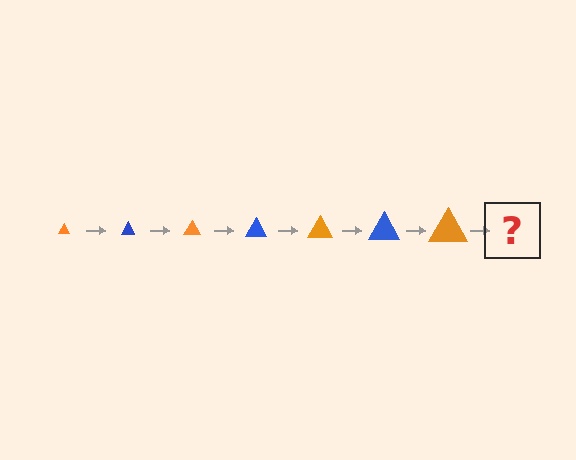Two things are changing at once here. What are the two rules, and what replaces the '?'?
The two rules are that the triangle grows larger each step and the color cycles through orange and blue. The '?' should be a blue triangle, larger than the previous one.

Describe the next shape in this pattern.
It should be a blue triangle, larger than the previous one.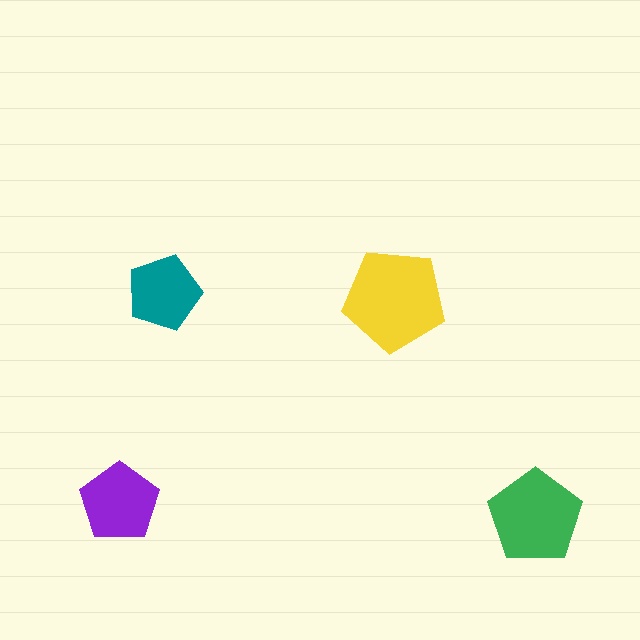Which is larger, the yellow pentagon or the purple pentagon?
The yellow one.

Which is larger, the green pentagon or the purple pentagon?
The green one.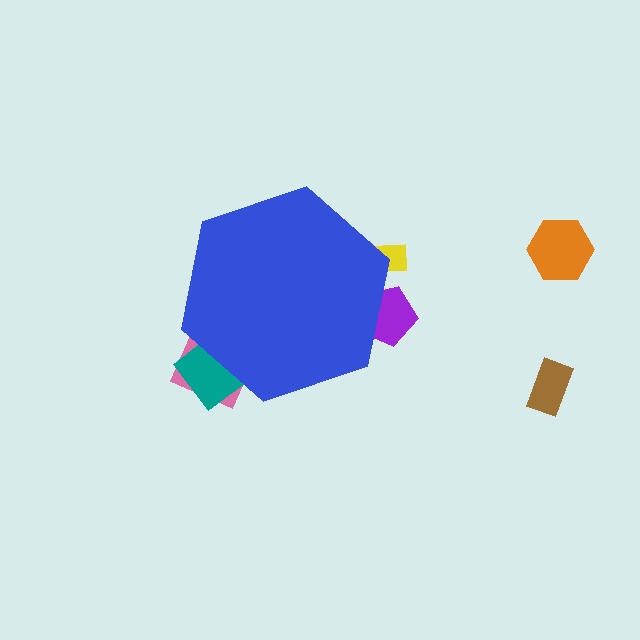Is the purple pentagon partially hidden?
Yes, the purple pentagon is partially hidden behind the blue hexagon.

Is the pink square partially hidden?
Yes, the pink square is partially hidden behind the blue hexagon.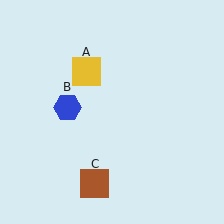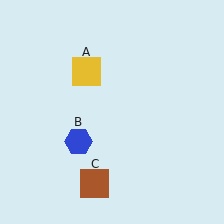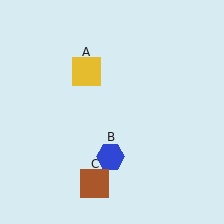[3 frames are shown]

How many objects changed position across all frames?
1 object changed position: blue hexagon (object B).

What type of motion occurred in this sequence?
The blue hexagon (object B) rotated counterclockwise around the center of the scene.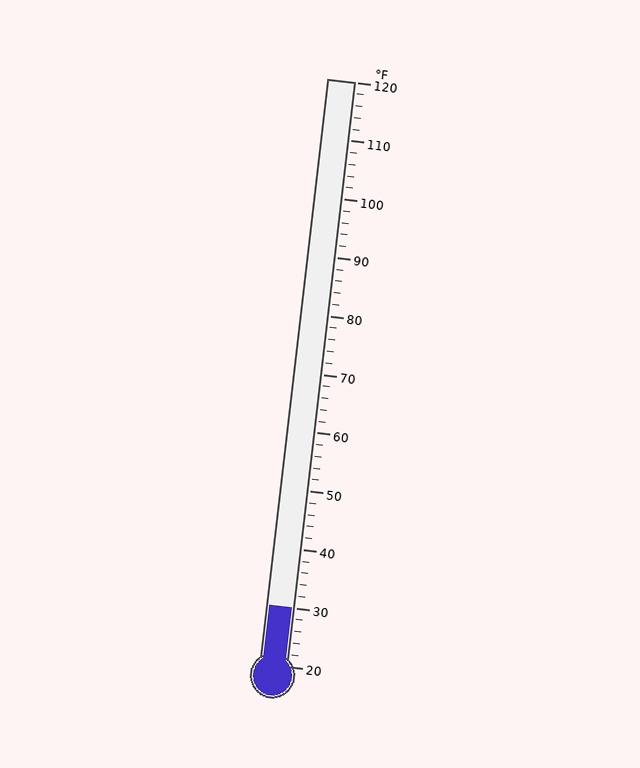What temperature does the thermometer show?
The thermometer shows approximately 30°F.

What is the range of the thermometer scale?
The thermometer scale ranges from 20°F to 120°F.